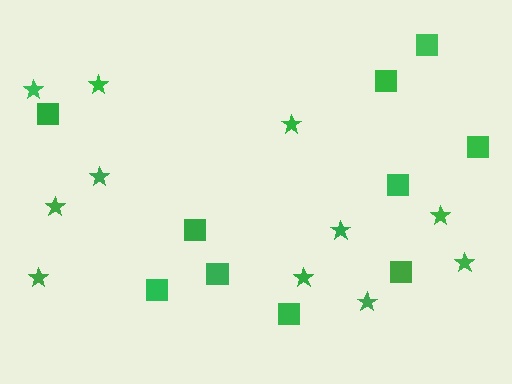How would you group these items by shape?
There are 2 groups: one group of squares (10) and one group of stars (11).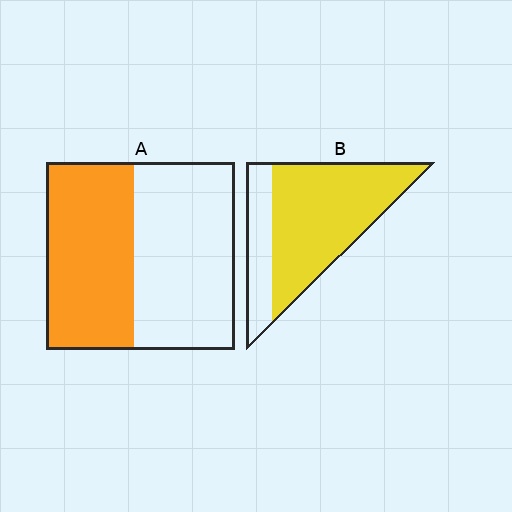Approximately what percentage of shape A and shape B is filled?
A is approximately 45% and B is approximately 75%.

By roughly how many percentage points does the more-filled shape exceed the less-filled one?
By roughly 30 percentage points (B over A).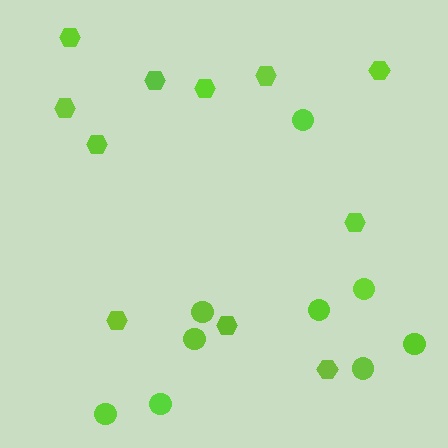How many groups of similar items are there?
There are 2 groups: one group of hexagons (11) and one group of circles (9).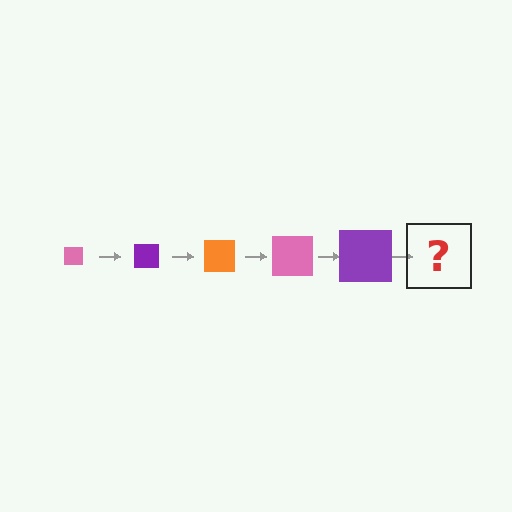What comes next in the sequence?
The next element should be an orange square, larger than the previous one.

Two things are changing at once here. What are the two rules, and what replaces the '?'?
The two rules are that the square grows larger each step and the color cycles through pink, purple, and orange. The '?' should be an orange square, larger than the previous one.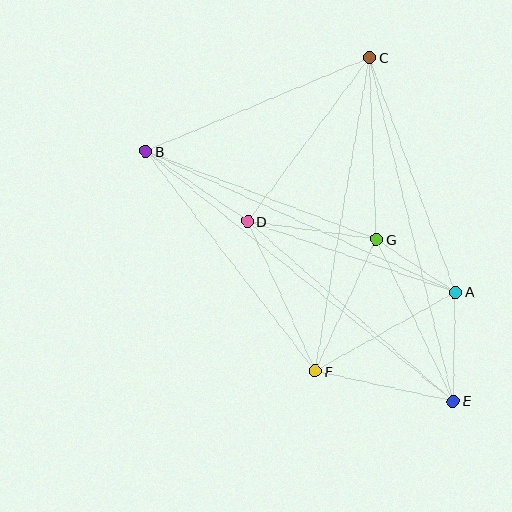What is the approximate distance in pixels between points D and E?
The distance between D and E is approximately 273 pixels.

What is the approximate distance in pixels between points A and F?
The distance between A and F is approximately 161 pixels.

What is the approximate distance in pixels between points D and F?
The distance between D and F is approximately 165 pixels.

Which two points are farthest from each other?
Points B and E are farthest from each other.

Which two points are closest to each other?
Points A and G are closest to each other.